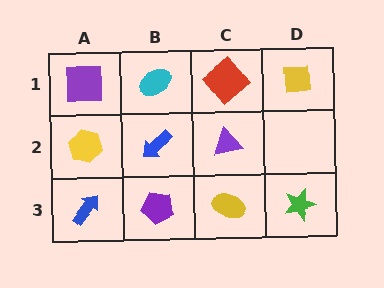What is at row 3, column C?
A yellow ellipse.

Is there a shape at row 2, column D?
No, that cell is empty.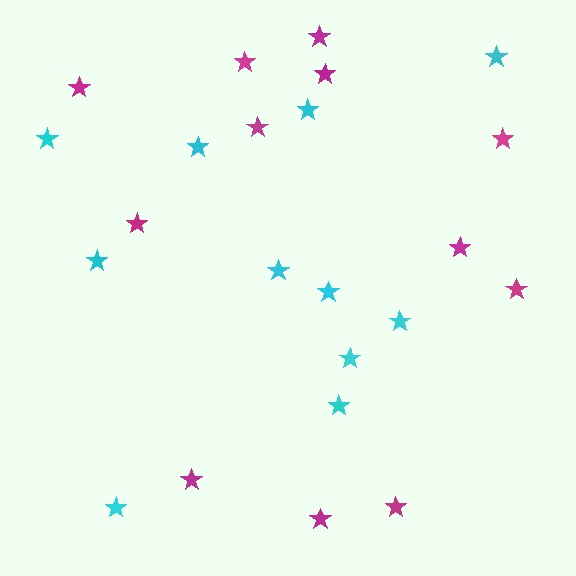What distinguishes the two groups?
There are 2 groups: one group of cyan stars (11) and one group of magenta stars (12).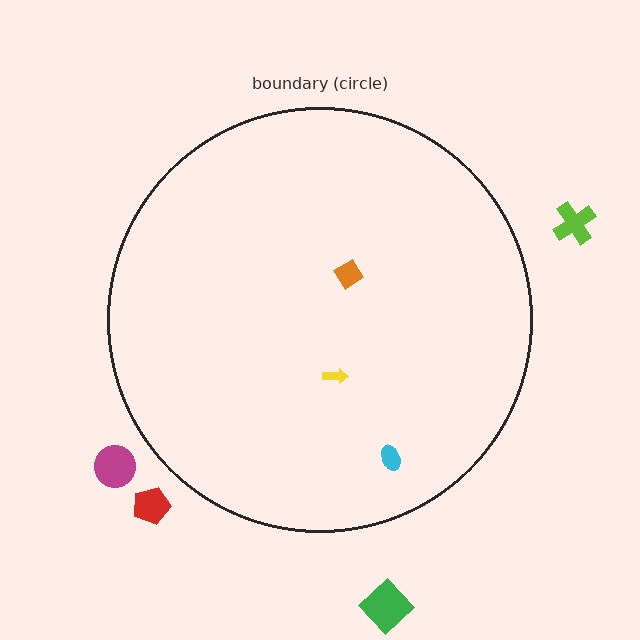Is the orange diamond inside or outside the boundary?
Inside.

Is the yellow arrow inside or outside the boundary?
Inside.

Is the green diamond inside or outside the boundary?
Outside.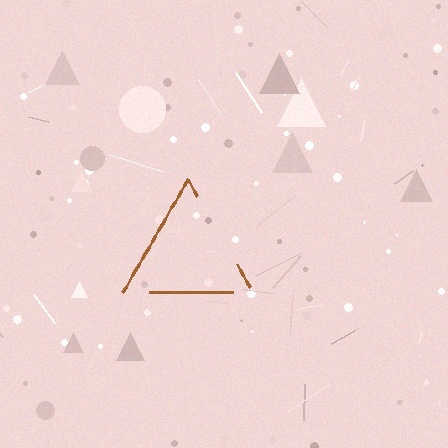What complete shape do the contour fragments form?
The contour fragments form a triangle.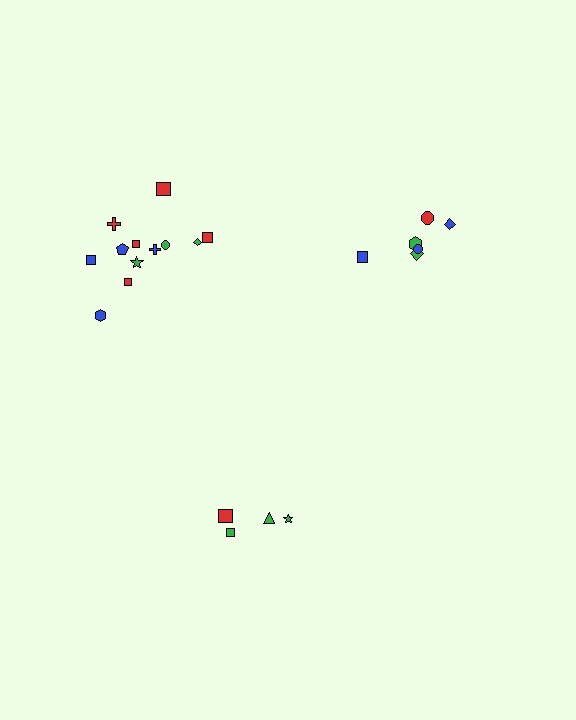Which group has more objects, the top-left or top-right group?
The top-left group.